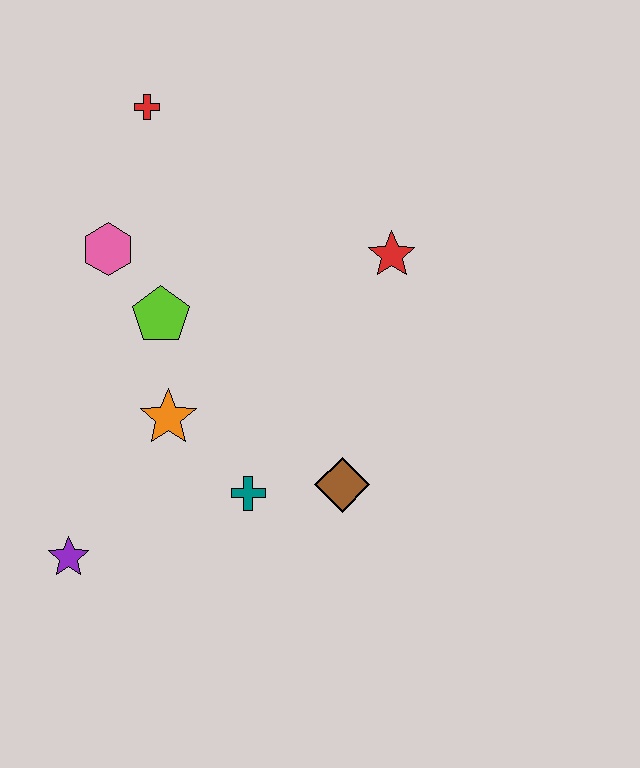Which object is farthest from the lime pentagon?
The purple star is farthest from the lime pentagon.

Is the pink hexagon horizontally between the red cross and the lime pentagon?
No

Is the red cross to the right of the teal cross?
No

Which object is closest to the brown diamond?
The teal cross is closest to the brown diamond.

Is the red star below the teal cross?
No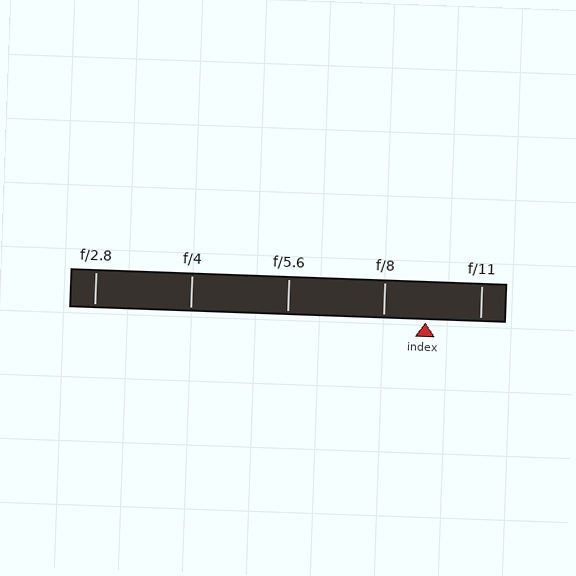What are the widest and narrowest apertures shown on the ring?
The widest aperture shown is f/2.8 and the narrowest is f/11.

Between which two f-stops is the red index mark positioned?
The index mark is between f/8 and f/11.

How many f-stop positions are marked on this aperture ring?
There are 5 f-stop positions marked.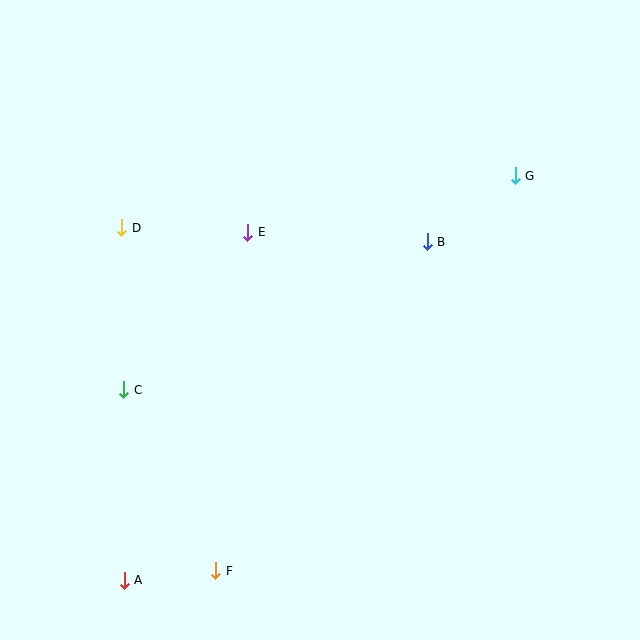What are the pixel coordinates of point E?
Point E is at (248, 232).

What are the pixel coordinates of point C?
Point C is at (124, 390).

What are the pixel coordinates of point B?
Point B is at (427, 242).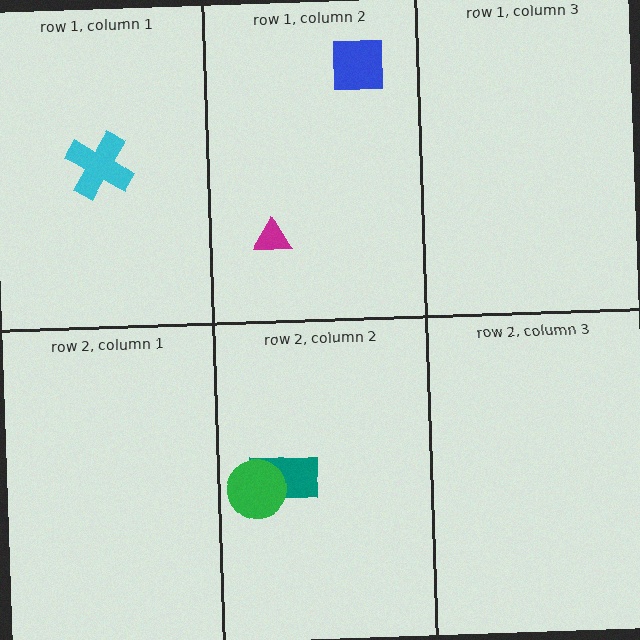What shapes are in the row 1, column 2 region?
The blue square, the magenta triangle.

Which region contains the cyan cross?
The row 1, column 1 region.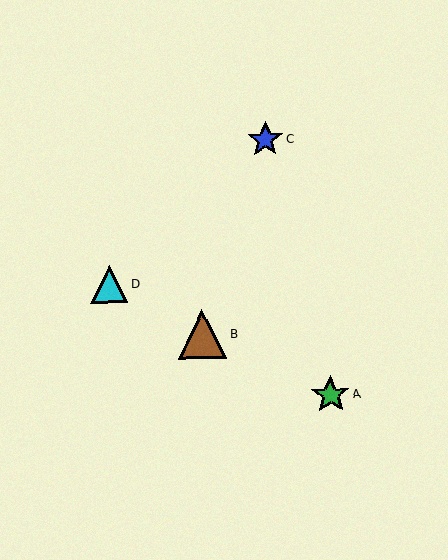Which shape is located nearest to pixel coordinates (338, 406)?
The green star (labeled A) at (331, 395) is nearest to that location.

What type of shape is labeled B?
Shape B is a brown triangle.